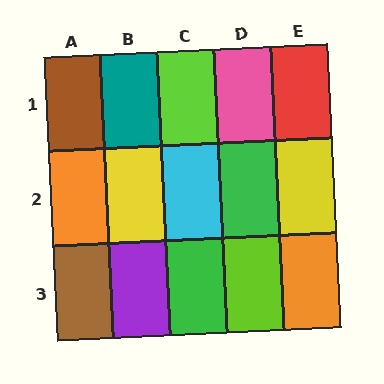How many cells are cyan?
1 cell is cyan.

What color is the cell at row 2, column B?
Yellow.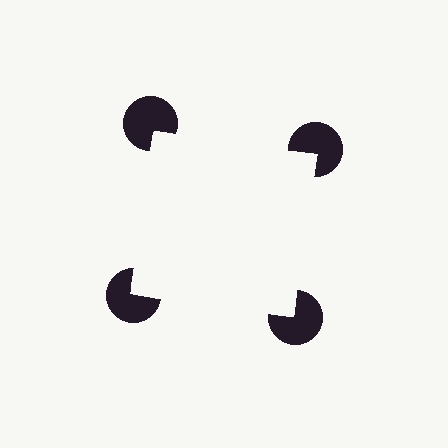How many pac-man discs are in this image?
There are 4 — one at each vertex of the illusory square.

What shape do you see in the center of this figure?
An illusory square — its edges are inferred from the aligned wedge cuts in the pac-man discs, not physically drawn.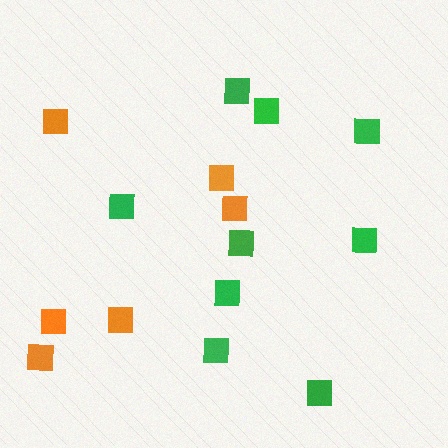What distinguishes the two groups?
There are 2 groups: one group of green squares (9) and one group of orange squares (6).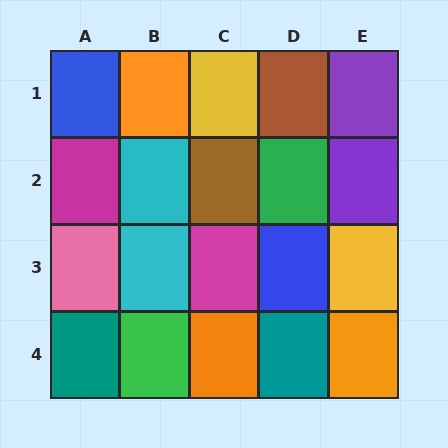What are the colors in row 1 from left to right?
Blue, orange, yellow, brown, purple.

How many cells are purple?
2 cells are purple.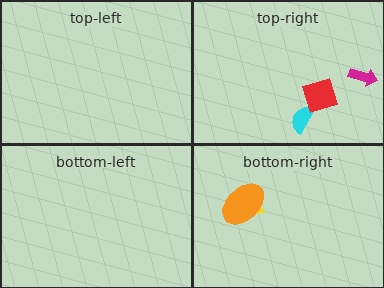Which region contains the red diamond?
The top-right region.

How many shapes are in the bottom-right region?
2.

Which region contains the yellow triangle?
The bottom-right region.